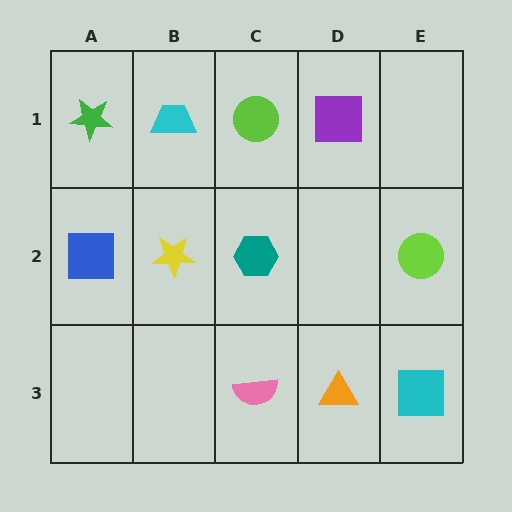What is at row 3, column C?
A pink semicircle.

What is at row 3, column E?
A cyan square.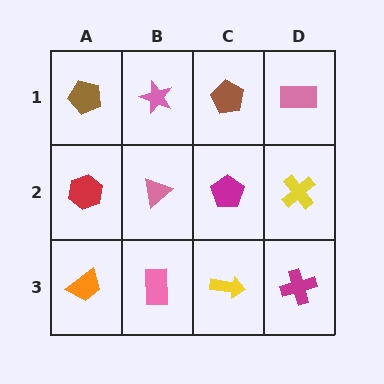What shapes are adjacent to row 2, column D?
A pink rectangle (row 1, column D), a magenta cross (row 3, column D), a magenta pentagon (row 2, column C).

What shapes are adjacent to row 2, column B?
A pink star (row 1, column B), a pink rectangle (row 3, column B), a red hexagon (row 2, column A), a magenta pentagon (row 2, column C).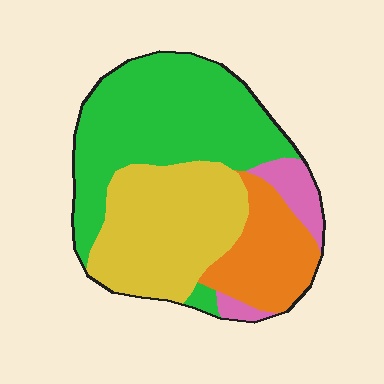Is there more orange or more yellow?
Yellow.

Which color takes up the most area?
Green, at roughly 45%.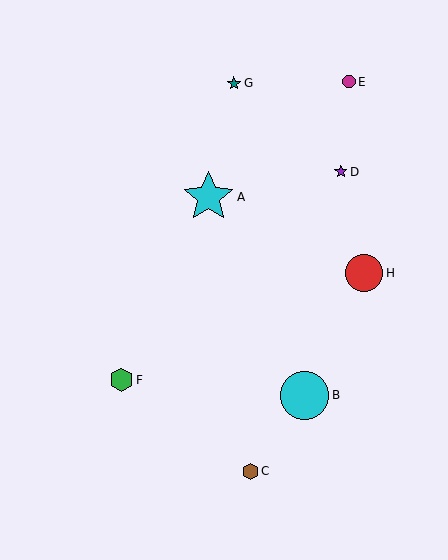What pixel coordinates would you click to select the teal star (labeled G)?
Click at (234, 83) to select the teal star G.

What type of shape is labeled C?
Shape C is a brown hexagon.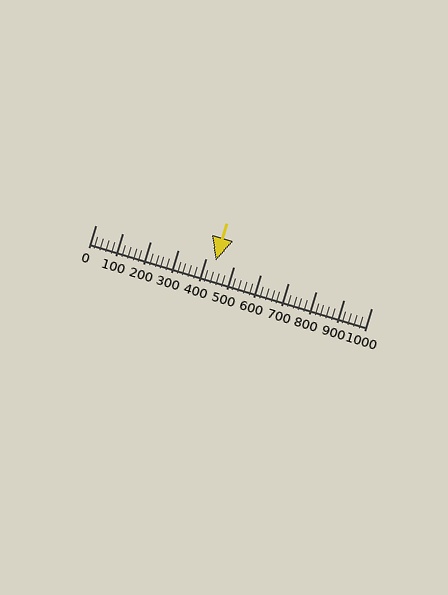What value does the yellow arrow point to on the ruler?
The yellow arrow points to approximately 437.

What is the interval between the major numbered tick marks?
The major tick marks are spaced 100 units apart.